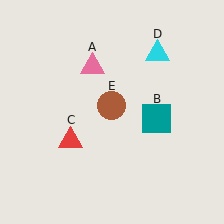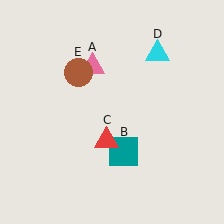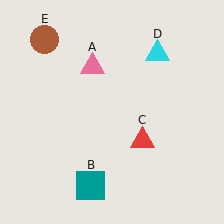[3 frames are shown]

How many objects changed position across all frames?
3 objects changed position: teal square (object B), red triangle (object C), brown circle (object E).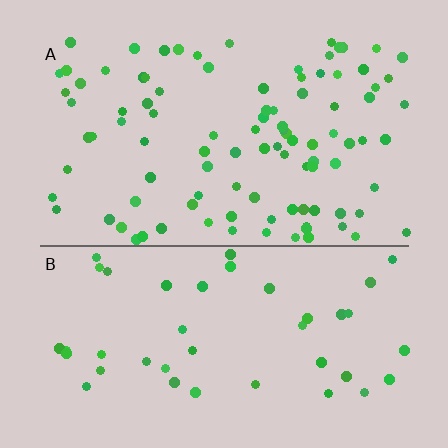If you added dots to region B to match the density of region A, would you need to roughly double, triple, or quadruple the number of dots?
Approximately double.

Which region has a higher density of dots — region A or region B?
A (the top).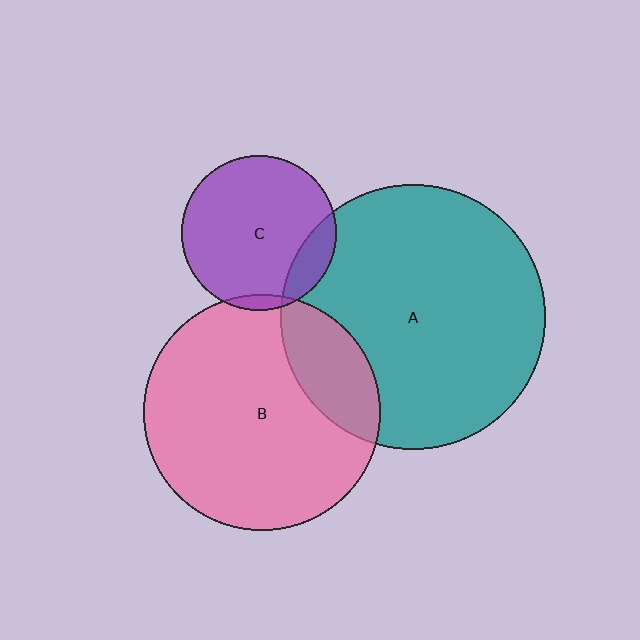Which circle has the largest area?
Circle A (teal).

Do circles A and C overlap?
Yes.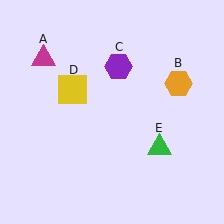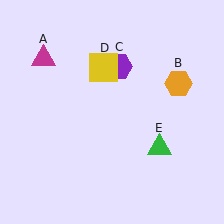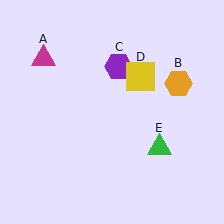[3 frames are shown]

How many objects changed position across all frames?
1 object changed position: yellow square (object D).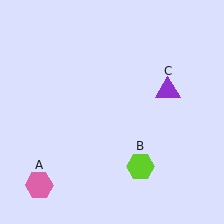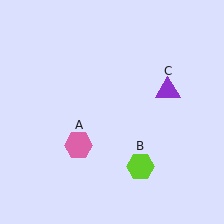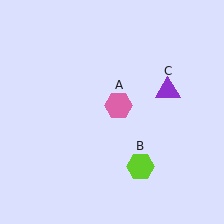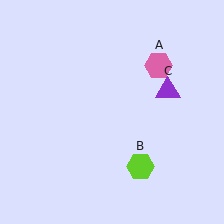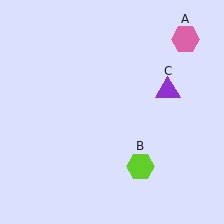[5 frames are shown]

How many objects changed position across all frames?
1 object changed position: pink hexagon (object A).